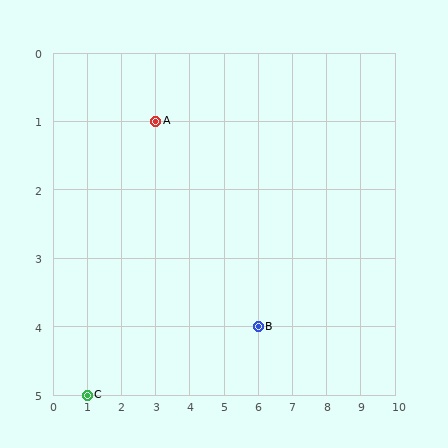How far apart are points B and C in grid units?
Points B and C are 5 columns and 1 row apart (about 5.1 grid units diagonally).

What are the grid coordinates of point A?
Point A is at grid coordinates (3, 1).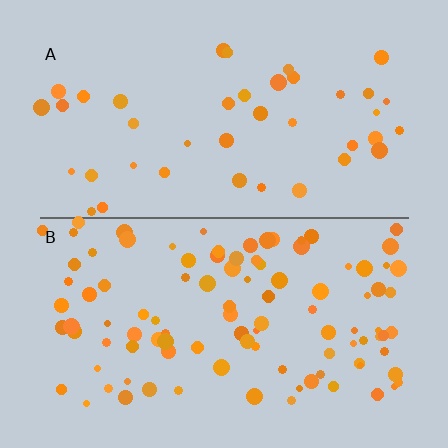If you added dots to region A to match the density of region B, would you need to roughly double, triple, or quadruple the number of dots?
Approximately triple.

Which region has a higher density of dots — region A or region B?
B (the bottom).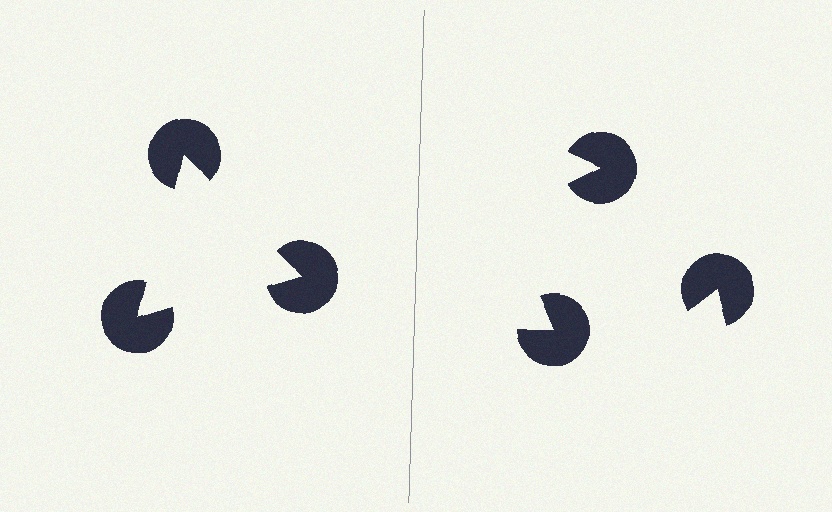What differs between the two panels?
The pac-man discs are positioned identically on both sides; only the wedge orientations differ. On the left they align to a triangle; on the right they are misaligned.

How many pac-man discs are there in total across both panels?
6 — 3 on each side.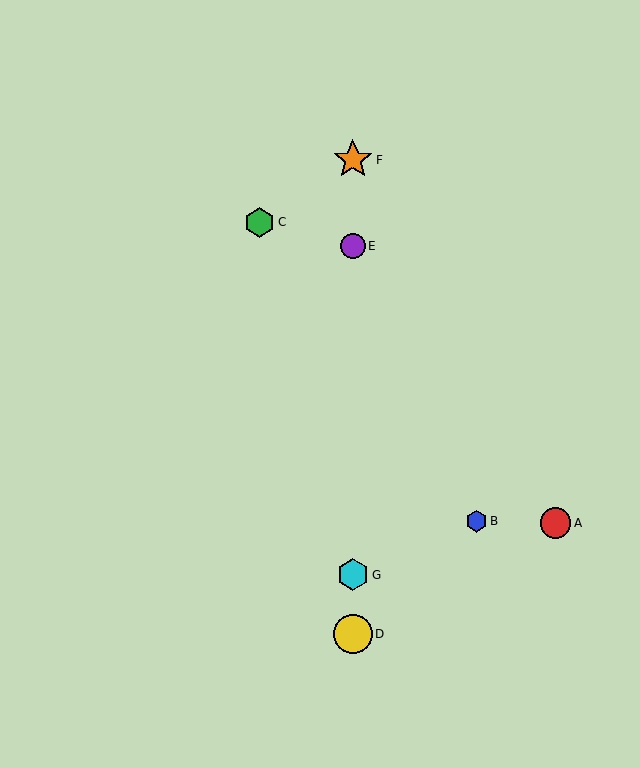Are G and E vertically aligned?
Yes, both are at x≈353.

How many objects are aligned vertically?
4 objects (D, E, F, G) are aligned vertically.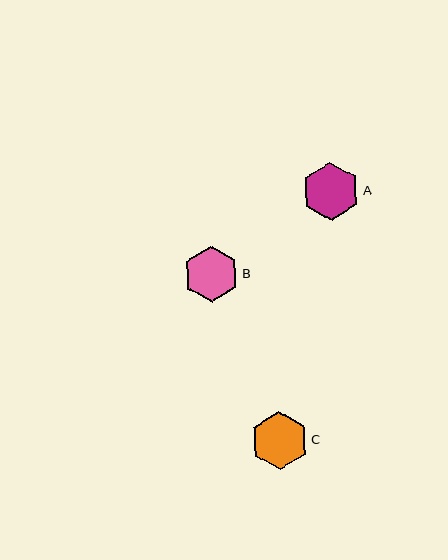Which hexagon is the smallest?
Hexagon B is the smallest with a size of approximately 56 pixels.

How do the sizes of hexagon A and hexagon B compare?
Hexagon A and hexagon B are approximately the same size.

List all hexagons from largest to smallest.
From largest to smallest: A, C, B.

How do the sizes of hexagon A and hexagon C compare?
Hexagon A and hexagon C are approximately the same size.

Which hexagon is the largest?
Hexagon A is the largest with a size of approximately 58 pixels.